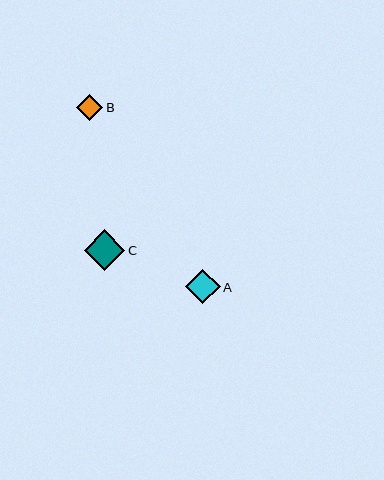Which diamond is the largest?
Diamond C is the largest with a size of approximately 40 pixels.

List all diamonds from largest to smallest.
From largest to smallest: C, A, B.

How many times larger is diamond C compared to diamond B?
Diamond C is approximately 1.6 times the size of diamond B.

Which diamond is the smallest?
Diamond B is the smallest with a size of approximately 26 pixels.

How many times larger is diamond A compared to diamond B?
Diamond A is approximately 1.3 times the size of diamond B.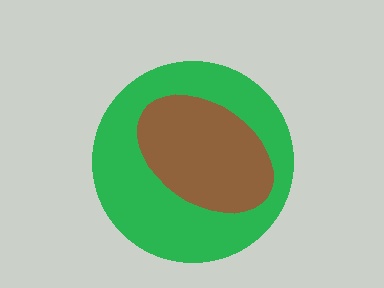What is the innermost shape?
The brown ellipse.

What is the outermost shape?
The green circle.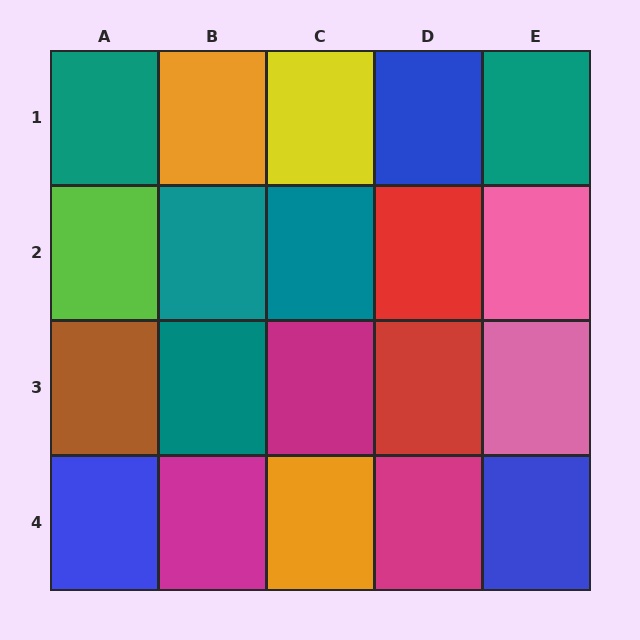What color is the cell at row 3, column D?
Red.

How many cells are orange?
2 cells are orange.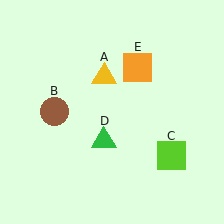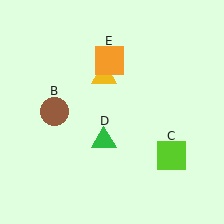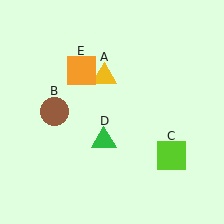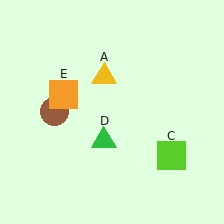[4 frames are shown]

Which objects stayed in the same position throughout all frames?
Yellow triangle (object A) and brown circle (object B) and lime square (object C) and green triangle (object D) remained stationary.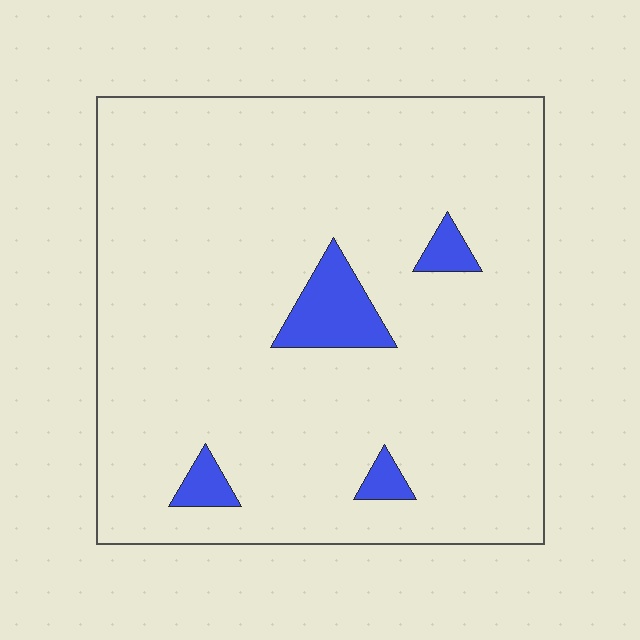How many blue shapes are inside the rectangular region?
4.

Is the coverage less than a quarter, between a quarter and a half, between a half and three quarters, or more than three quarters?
Less than a quarter.